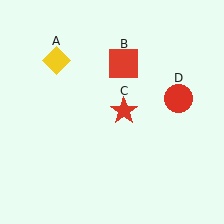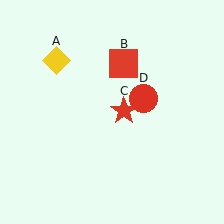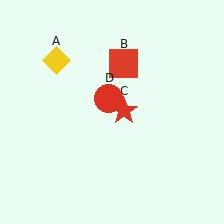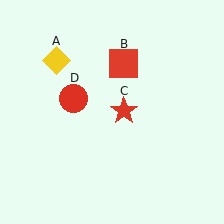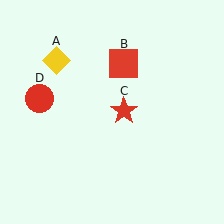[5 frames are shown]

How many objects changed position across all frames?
1 object changed position: red circle (object D).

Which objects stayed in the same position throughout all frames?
Yellow diamond (object A) and red square (object B) and red star (object C) remained stationary.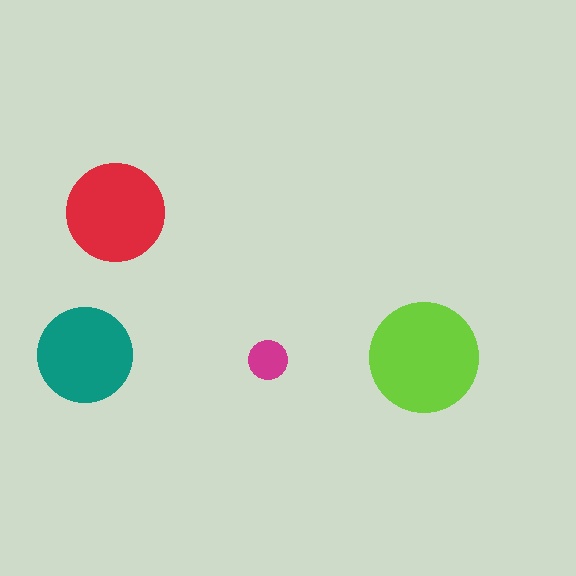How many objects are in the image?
There are 4 objects in the image.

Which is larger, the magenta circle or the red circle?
The red one.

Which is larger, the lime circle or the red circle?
The lime one.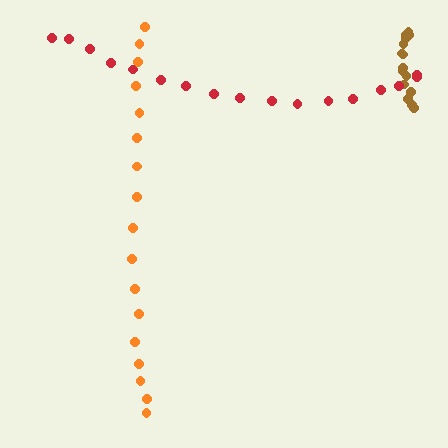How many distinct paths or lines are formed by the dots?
There are 3 distinct paths.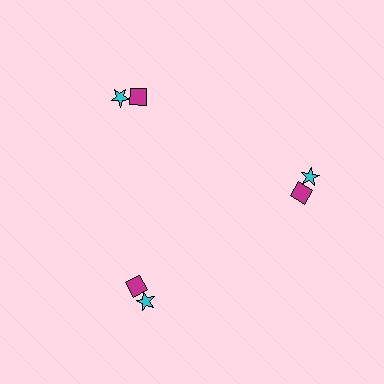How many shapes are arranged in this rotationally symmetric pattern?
There are 6 shapes, arranged in 3 groups of 2.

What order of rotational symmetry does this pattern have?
This pattern has 3-fold rotational symmetry.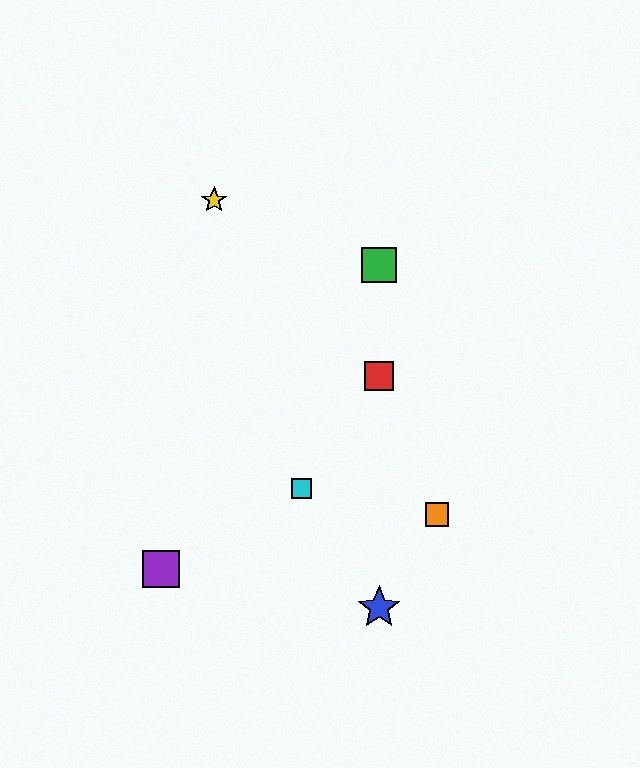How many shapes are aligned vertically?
3 shapes (the red square, the blue star, the green square) are aligned vertically.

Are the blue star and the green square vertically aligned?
Yes, both are at x≈379.